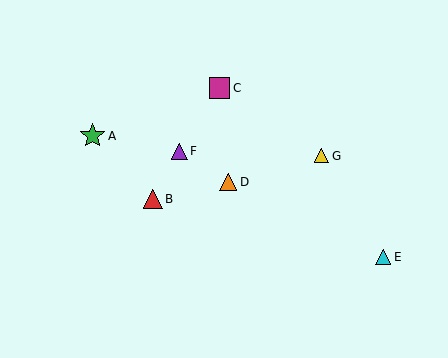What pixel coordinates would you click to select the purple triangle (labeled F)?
Click at (179, 151) to select the purple triangle F.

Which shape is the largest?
The green star (labeled A) is the largest.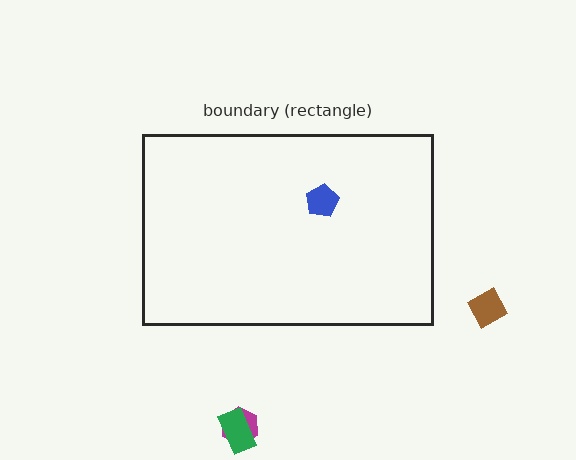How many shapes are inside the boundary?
1 inside, 3 outside.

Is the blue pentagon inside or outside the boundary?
Inside.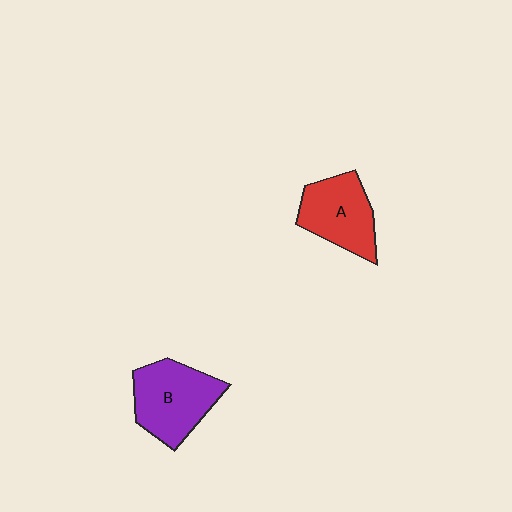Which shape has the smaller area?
Shape A (red).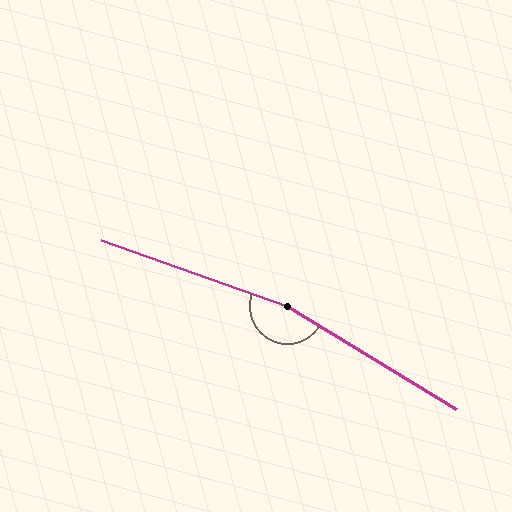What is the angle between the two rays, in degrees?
Approximately 168 degrees.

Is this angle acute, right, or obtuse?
It is obtuse.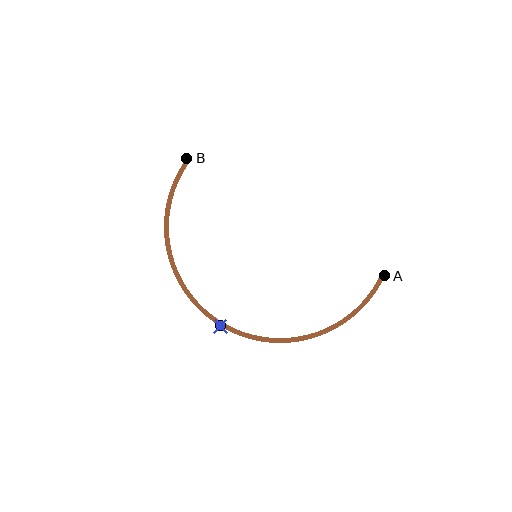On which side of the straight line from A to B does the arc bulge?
The arc bulges below the straight line connecting A and B.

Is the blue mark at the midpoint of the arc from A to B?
Yes. The blue mark lies on the arc at equal arc-length from both A and B — it is the arc midpoint.